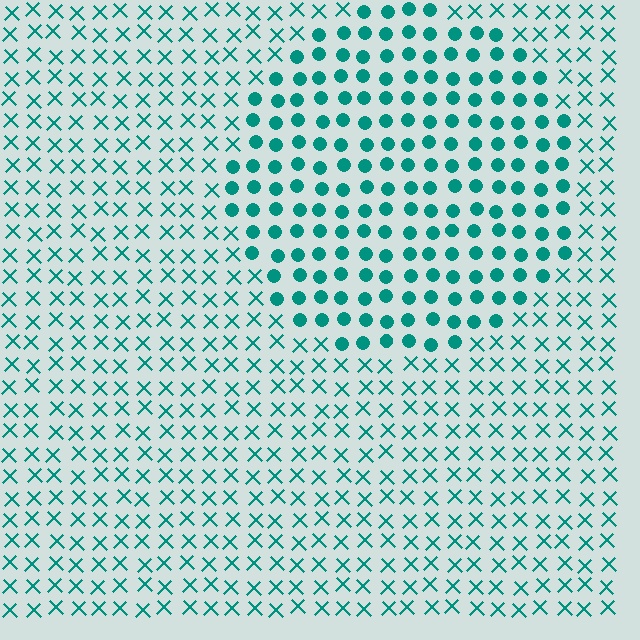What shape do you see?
I see a circle.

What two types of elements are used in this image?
The image uses circles inside the circle region and X marks outside it.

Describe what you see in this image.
The image is filled with small teal elements arranged in a uniform grid. A circle-shaped region contains circles, while the surrounding area contains X marks. The boundary is defined purely by the change in element shape.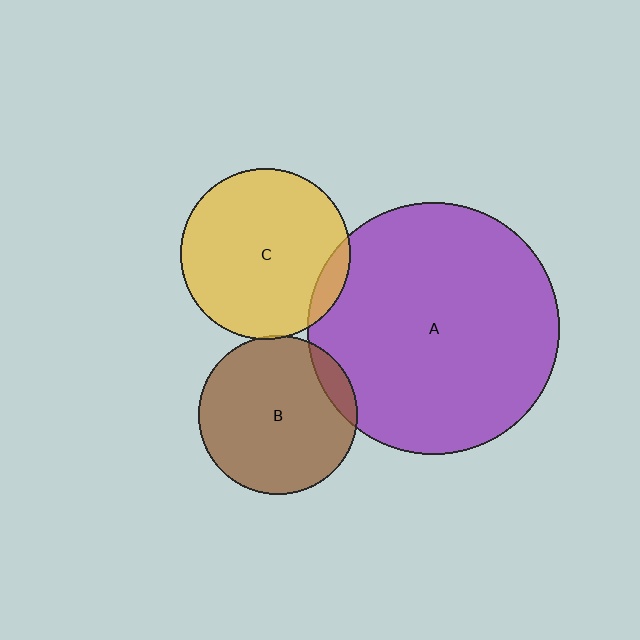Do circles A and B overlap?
Yes.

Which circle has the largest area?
Circle A (purple).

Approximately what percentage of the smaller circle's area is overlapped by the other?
Approximately 10%.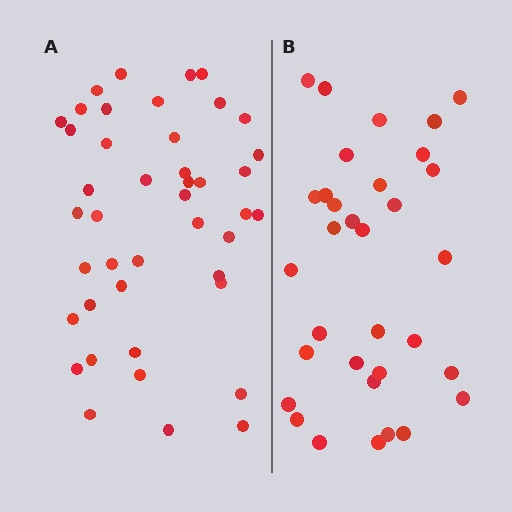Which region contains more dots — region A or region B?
Region A (the left region) has more dots.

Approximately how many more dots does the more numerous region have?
Region A has roughly 10 or so more dots than region B.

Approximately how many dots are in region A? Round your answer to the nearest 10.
About 40 dots. (The exact count is 43, which rounds to 40.)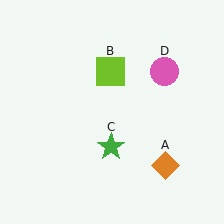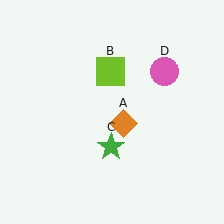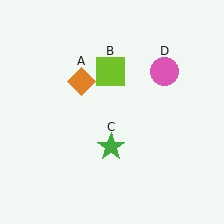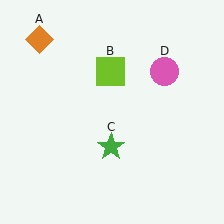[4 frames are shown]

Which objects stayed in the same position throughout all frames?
Lime square (object B) and green star (object C) and pink circle (object D) remained stationary.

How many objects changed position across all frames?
1 object changed position: orange diamond (object A).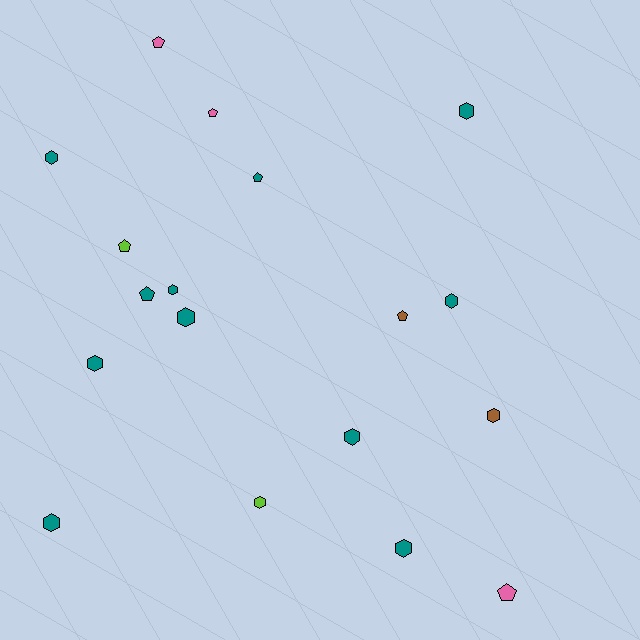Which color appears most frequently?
Teal, with 11 objects.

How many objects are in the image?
There are 18 objects.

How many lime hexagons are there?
There is 1 lime hexagon.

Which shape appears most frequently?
Hexagon, with 11 objects.